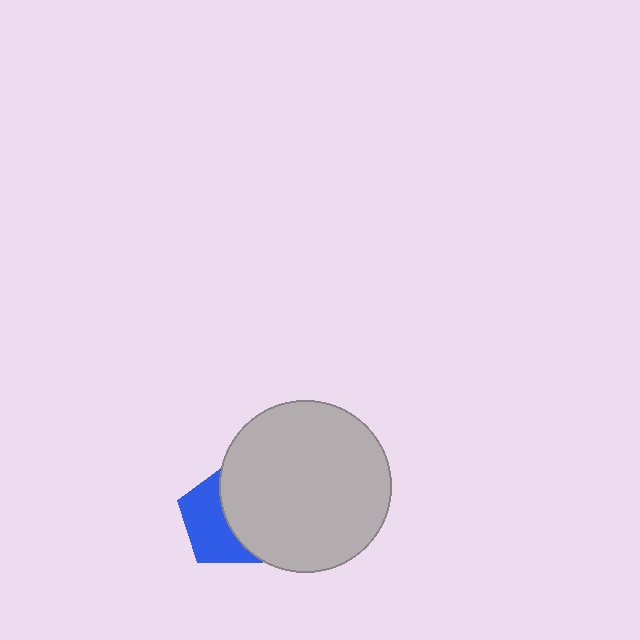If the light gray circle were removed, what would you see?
You would see the complete blue pentagon.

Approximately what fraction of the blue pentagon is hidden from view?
Roughly 51% of the blue pentagon is hidden behind the light gray circle.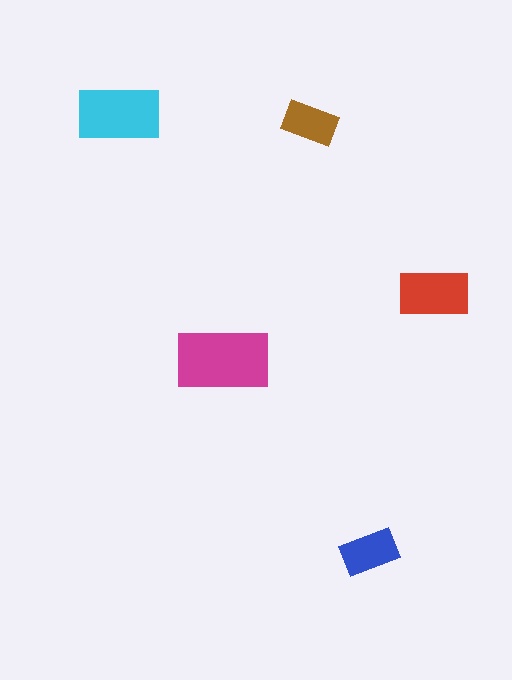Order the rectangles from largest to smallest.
the magenta one, the cyan one, the red one, the blue one, the brown one.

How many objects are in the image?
There are 5 objects in the image.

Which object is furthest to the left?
The cyan rectangle is leftmost.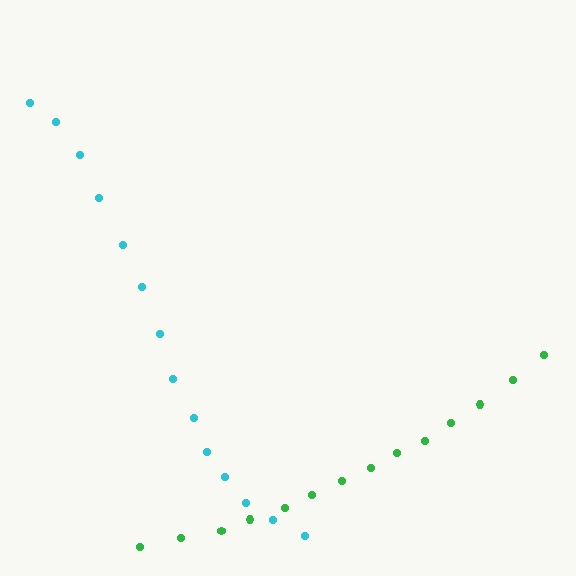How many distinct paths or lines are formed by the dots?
There are 2 distinct paths.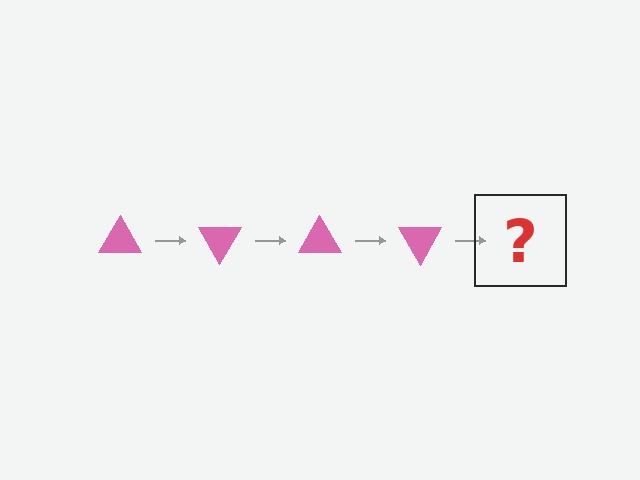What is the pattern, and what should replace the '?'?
The pattern is that the triangle rotates 60 degrees each step. The '?' should be a pink triangle rotated 240 degrees.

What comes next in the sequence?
The next element should be a pink triangle rotated 240 degrees.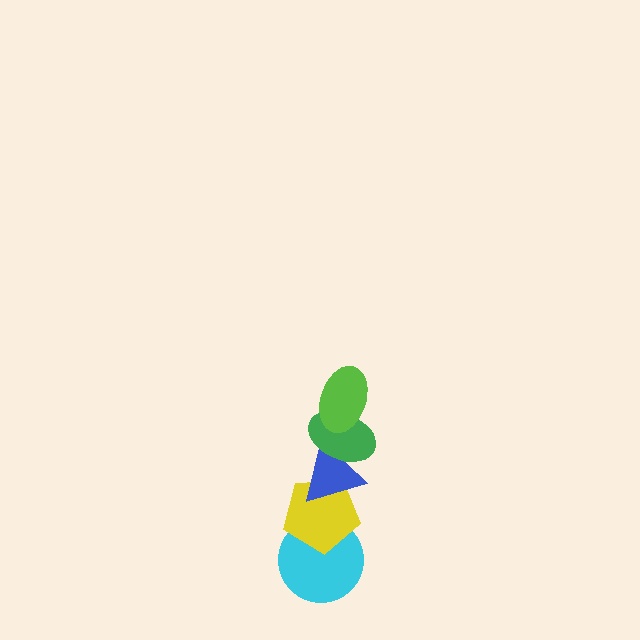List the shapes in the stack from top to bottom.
From top to bottom: the lime ellipse, the green ellipse, the blue triangle, the yellow pentagon, the cyan circle.